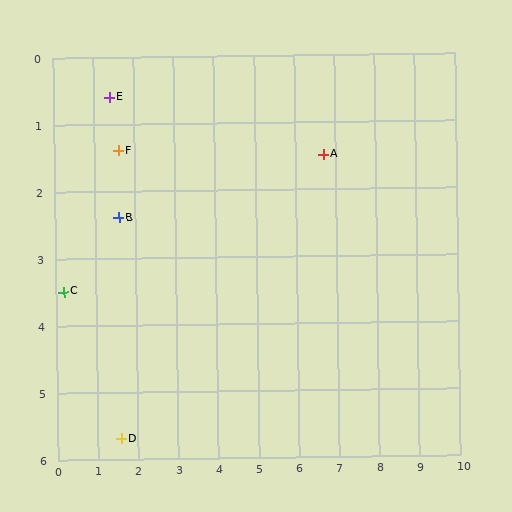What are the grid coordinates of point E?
Point E is at approximately (1.4, 0.6).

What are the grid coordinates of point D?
Point D is at approximately (1.6, 5.7).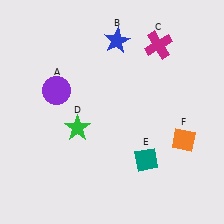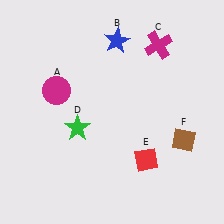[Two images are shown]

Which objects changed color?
A changed from purple to magenta. E changed from teal to red. F changed from orange to brown.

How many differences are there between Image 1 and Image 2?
There are 3 differences between the two images.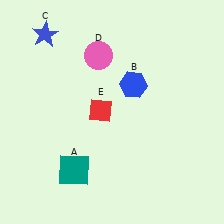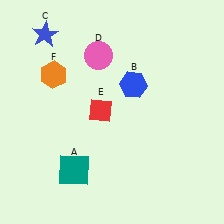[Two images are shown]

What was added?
An orange hexagon (F) was added in Image 2.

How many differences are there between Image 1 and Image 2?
There is 1 difference between the two images.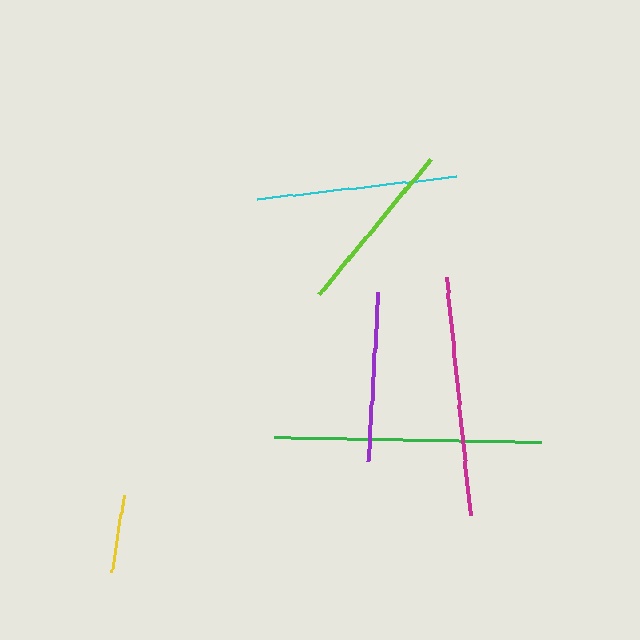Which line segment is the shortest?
The yellow line is the shortest at approximately 79 pixels.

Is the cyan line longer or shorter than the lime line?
The cyan line is longer than the lime line.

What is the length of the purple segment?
The purple segment is approximately 169 pixels long.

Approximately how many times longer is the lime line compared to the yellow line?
The lime line is approximately 2.2 times the length of the yellow line.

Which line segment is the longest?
The green line is the longest at approximately 267 pixels.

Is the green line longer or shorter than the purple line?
The green line is longer than the purple line.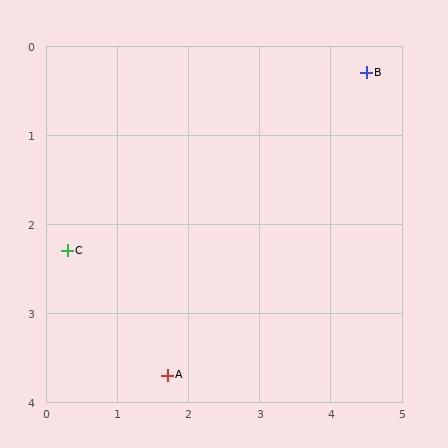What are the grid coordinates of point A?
Point A is at approximately (1.7, 3.7).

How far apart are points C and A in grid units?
Points C and A are about 2.0 grid units apart.